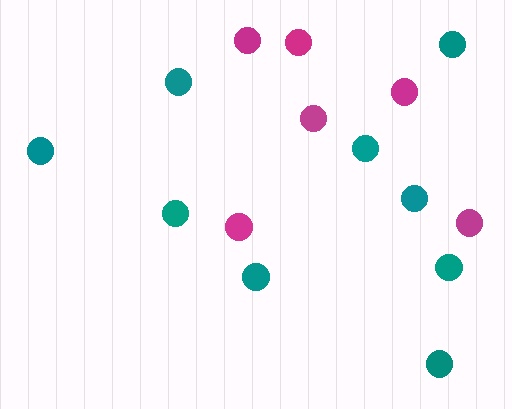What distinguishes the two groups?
There are 2 groups: one group of teal circles (9) and one group of magenta circles (6).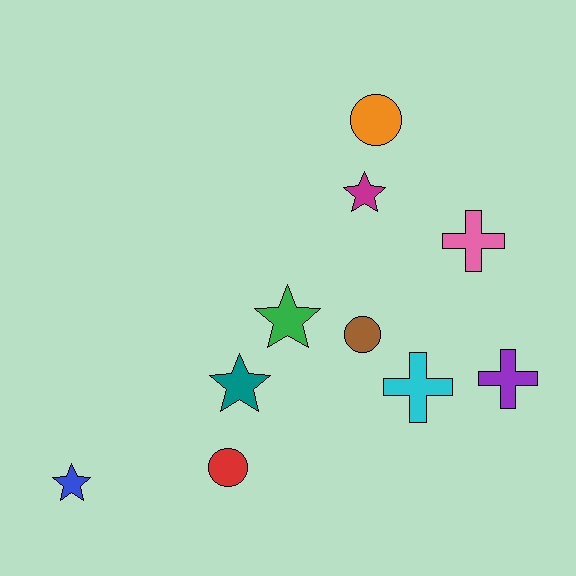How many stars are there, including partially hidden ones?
There are 4 stars.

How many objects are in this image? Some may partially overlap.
There are 10 objects.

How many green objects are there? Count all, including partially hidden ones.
There is 1 green object.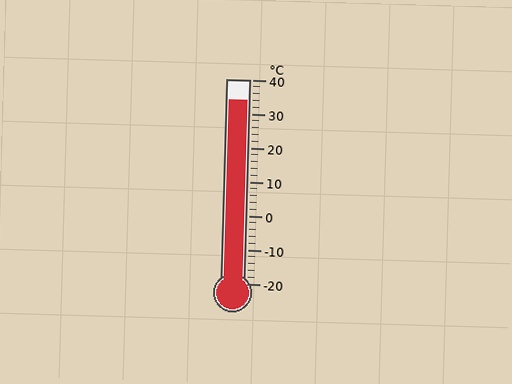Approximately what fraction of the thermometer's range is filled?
The thermometer is filled to approximately 90% of its range.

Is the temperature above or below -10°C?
The temperature is above -10°C.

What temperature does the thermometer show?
The thermometer shows approximately 34°C.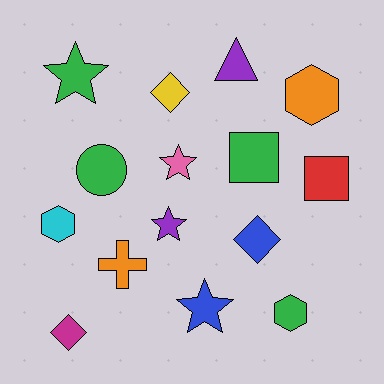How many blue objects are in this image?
There are 2 blue objects.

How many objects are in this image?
There are 15 objects.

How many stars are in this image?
There are 4 stars.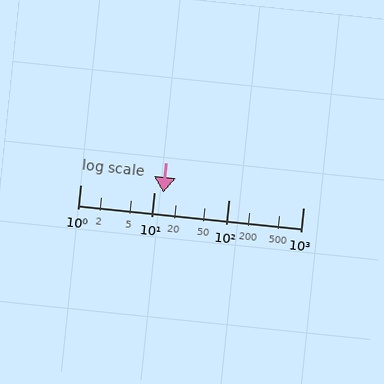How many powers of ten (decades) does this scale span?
The scale spans 3 decades, from 1 to 1000.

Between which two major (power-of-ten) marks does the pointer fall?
The pointer is between 10 and 100.